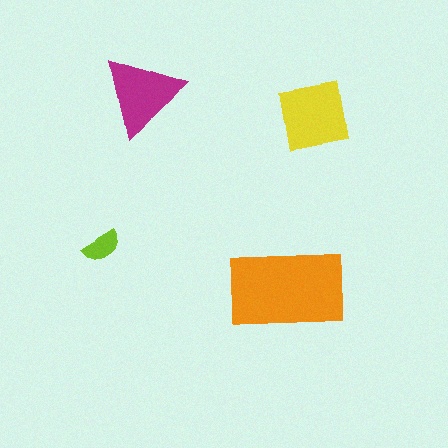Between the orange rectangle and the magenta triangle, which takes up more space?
The orange rectangle.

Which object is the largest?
The orange rectangle.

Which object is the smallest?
The lime semicircle.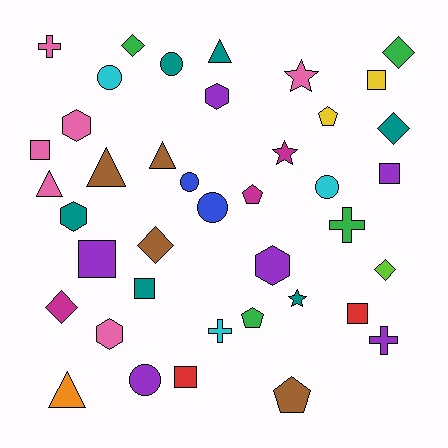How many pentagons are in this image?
There are 4 pentagons.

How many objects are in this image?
There are 40 objects.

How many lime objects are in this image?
There is 1 lime object.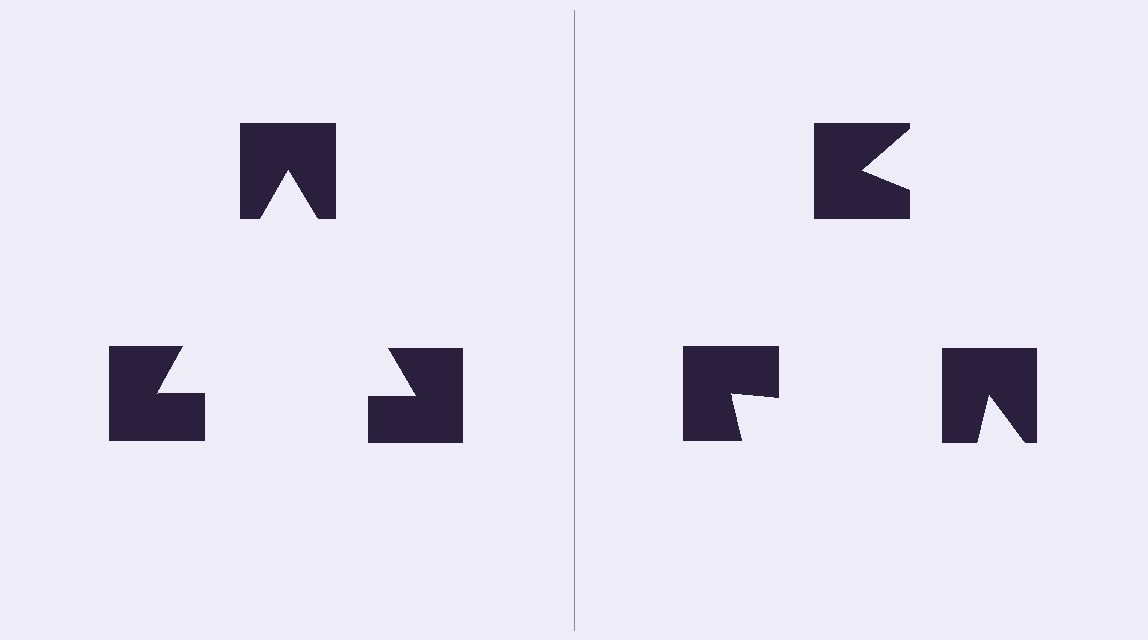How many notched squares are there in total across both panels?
6 — 3 on each side.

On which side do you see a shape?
An illusory triangle appears on the left side. On the right side the wedge cuts are rotated, so no coherent shape forms.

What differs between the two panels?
The notched squares are positioned identically on both sides; only the wedge orientations differ. On the left they align to a triangle; on the right they are misaligned.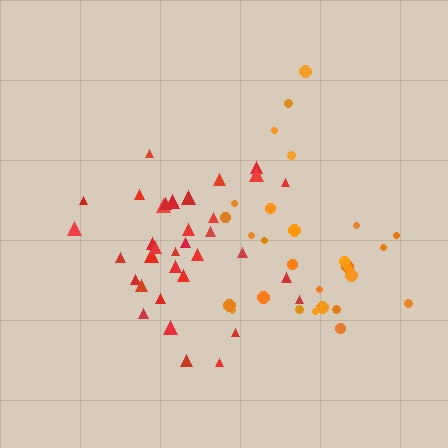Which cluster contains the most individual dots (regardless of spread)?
Red (35).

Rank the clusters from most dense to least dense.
red, orange.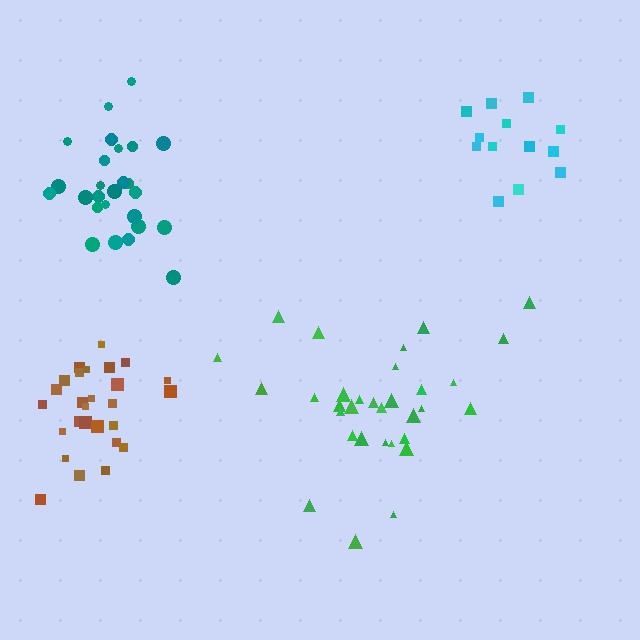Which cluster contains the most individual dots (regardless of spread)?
Green (32).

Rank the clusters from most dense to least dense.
brown, teal, cyan, green.